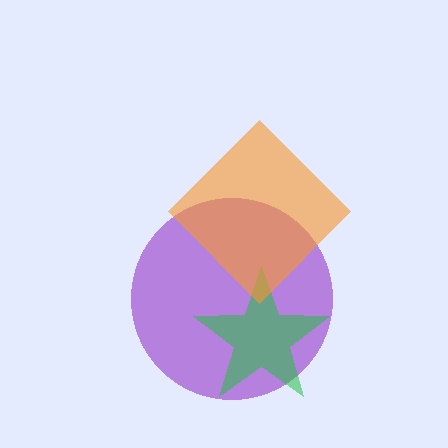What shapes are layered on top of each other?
The layered shapes are: a purple circle, a green star, an orange diamond.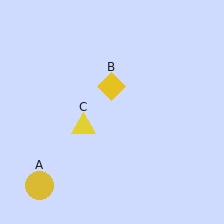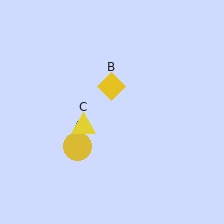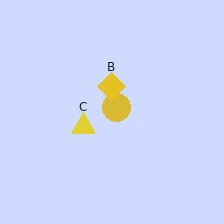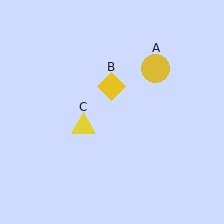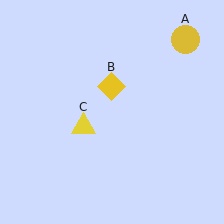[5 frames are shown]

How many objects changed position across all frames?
1 object changed position: yellow circle (object A).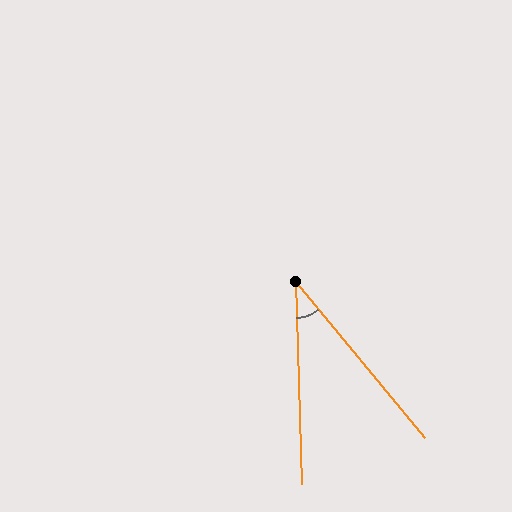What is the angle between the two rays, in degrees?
Approximately 38 degrees.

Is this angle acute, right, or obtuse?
It is acute.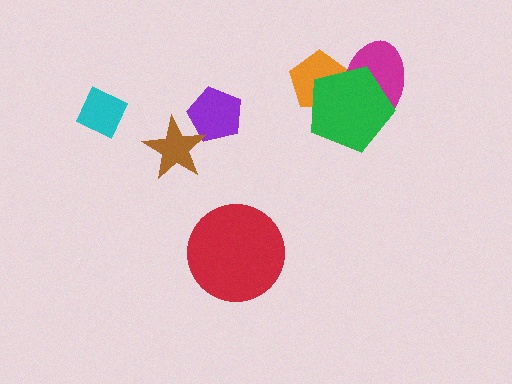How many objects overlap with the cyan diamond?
0 objects overlap with the cyan diamond.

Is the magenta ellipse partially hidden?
Yes, it is partially covered by another shape.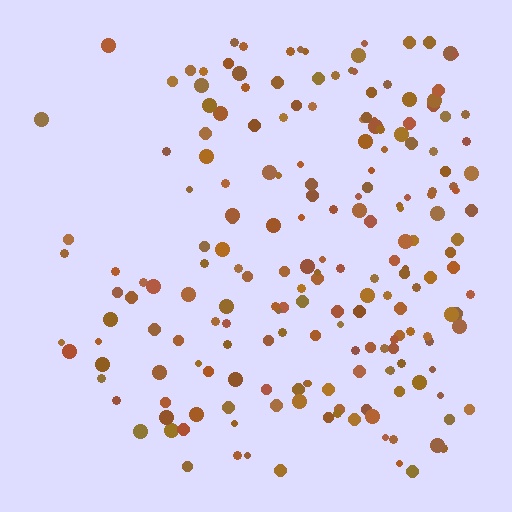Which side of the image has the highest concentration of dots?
The right.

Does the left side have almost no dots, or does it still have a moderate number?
Still a moderate number, just noticeably fewer than the right.